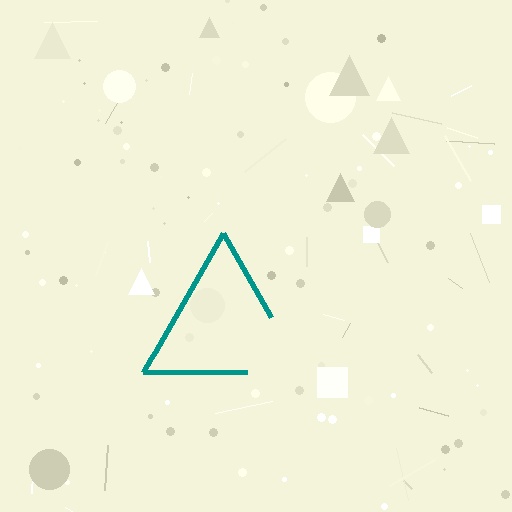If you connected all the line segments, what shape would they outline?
They would outline a triangle.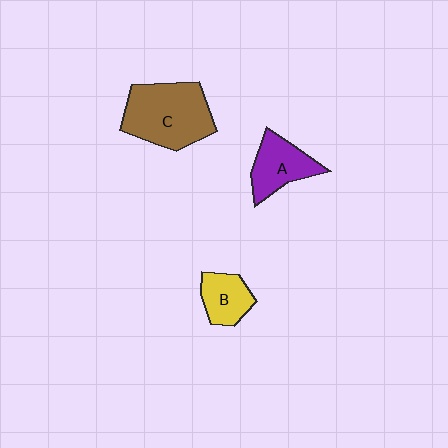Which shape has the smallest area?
Shape B (yellow).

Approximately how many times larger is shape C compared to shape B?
Approximately 2.2 times.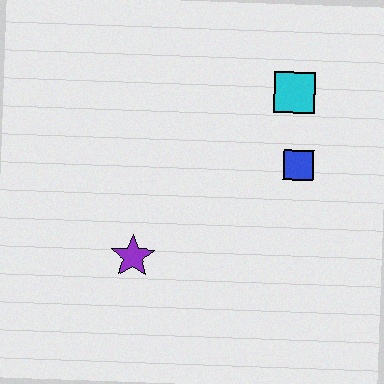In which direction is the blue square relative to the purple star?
The blue square is to the right of the purple star.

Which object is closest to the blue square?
The cyan square is closest to the blue square.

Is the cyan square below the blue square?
No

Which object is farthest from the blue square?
The purple star is farthest from the blue square.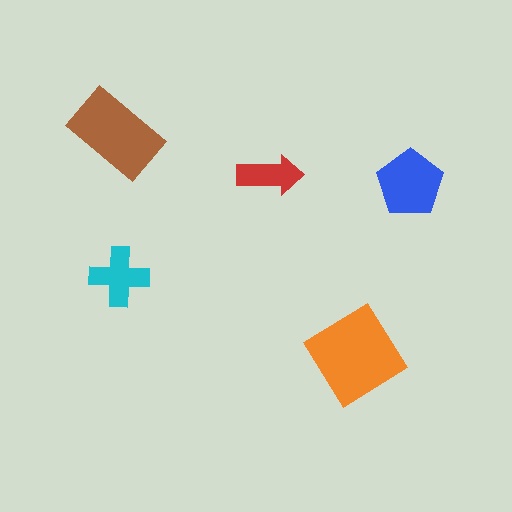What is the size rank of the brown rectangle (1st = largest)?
2nd.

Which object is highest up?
The brown rectangle is topmost.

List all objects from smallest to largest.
The red arrow, the cyan cross, the blue pentagon, the brown rectangle, the orange diamond.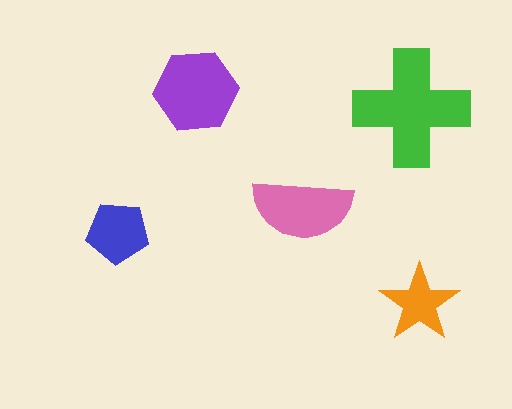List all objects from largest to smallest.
The green cross, the purple hexagon, the pink semicircle, the blue pentagon, the orange star.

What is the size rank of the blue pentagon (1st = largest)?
4th.